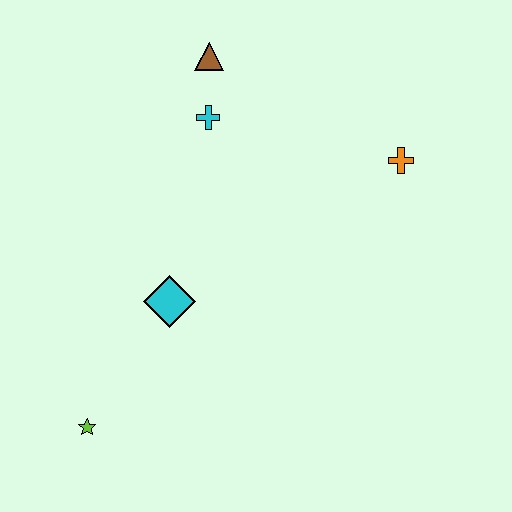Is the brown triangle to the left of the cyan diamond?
No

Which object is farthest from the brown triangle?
The lime star is farthest from the brown triangle.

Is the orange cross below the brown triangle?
Yes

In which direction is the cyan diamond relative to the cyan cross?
The cyan diamond is below the cyan cross.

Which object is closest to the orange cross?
The cyan cross is closest to the orange cross.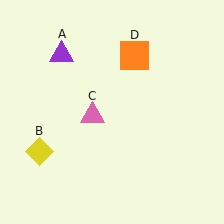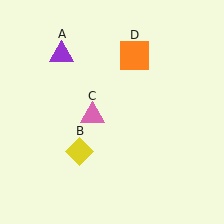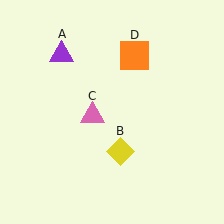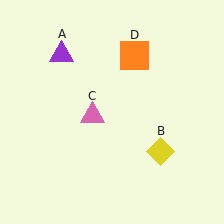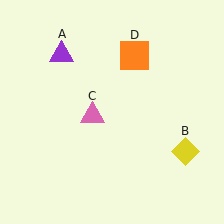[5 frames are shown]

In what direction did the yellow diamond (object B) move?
The yellow diamond (object B) moved right.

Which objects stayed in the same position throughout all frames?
Purple triangle (object A) and pink triangle (object C) and orange square (object D) remained stationary.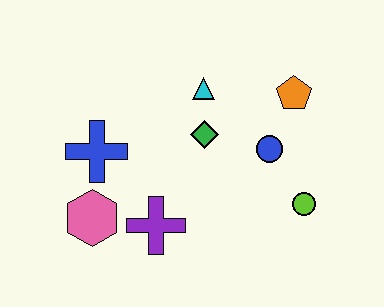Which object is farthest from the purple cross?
The orange pentagon is farthest from the purple cross.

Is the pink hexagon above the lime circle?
No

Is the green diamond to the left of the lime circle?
Yes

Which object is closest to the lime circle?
The blue circle is closest to the lime circle.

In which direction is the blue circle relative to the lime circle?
The blue circle is above the lime circle.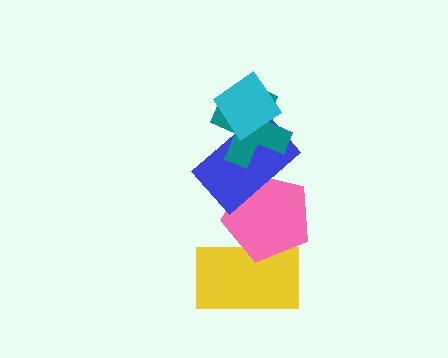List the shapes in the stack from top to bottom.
From top to bottom: the cyan diamond, the teal cross, the blue rectangle, the pink pentagon, the yellow rectangle.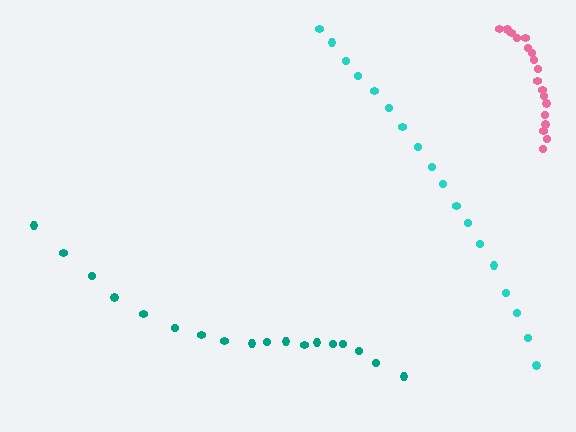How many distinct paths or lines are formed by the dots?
There are 3 distinct paths.